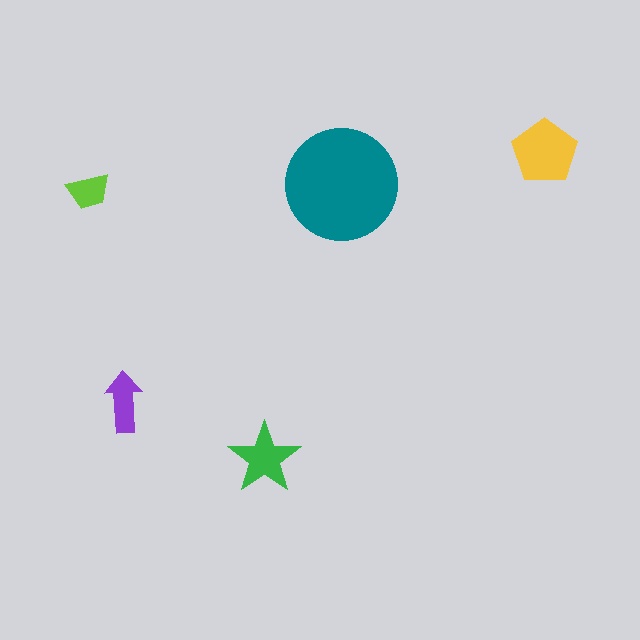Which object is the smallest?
The lime trapezoid.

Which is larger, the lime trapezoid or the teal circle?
The teal circle.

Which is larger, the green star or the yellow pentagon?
The yellow pentagon.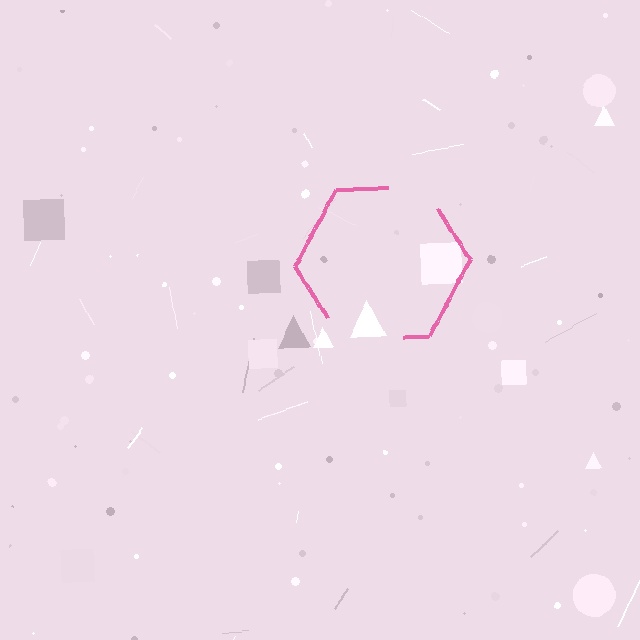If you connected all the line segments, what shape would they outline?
They would outline a hexagon.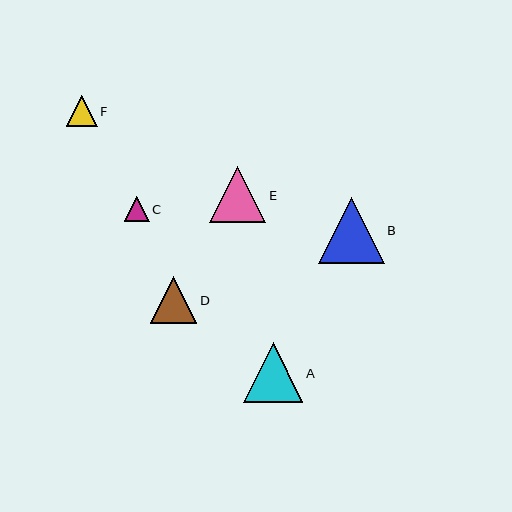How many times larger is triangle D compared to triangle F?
Triangle D is approximately 1.5 times the size of triangle F.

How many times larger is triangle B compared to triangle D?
Triangle B is approximately 1.4 times the size of triangle D.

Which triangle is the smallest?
Triangle C is the smallest with a size of approximately 25 pixels.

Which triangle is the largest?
Triangle B is the largest with a size of approximately 66 pixels.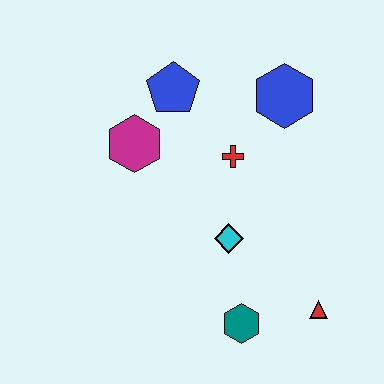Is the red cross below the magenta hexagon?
Yes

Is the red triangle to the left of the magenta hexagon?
No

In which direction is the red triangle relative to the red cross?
The red triangle is below the red cross.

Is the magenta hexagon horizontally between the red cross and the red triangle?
No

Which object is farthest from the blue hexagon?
The teal hexagon is farthest from the blue hexagon.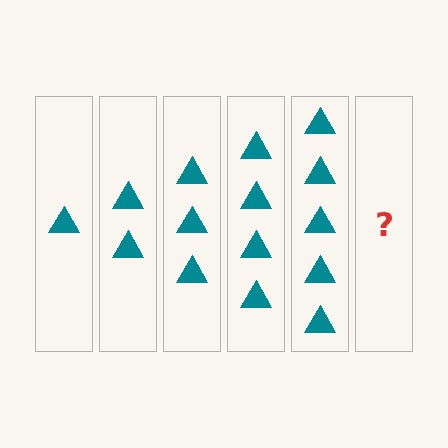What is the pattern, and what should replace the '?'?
The pattern is that each step adds one more triangle. The '?' should be 6 triangles.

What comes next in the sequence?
The next element should be 6 triangles.